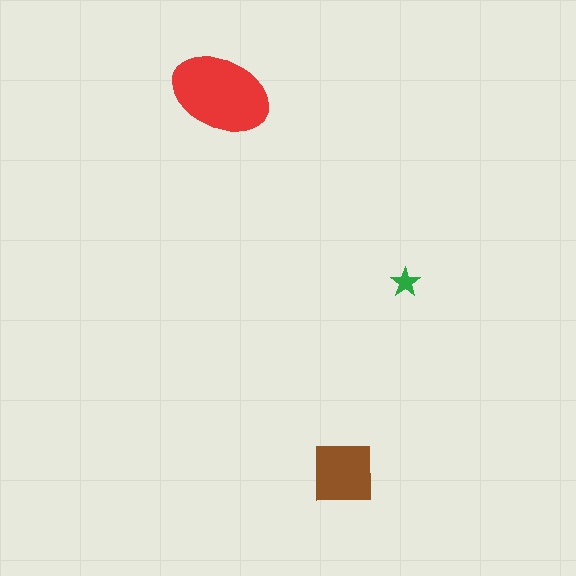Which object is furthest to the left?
The red ellipse is leftmost.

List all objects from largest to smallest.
The red ellipse, the brown square, the green star.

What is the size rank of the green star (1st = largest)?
3rd.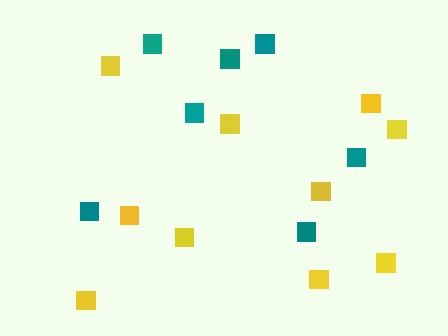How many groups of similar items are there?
There are 2 groups: one group of teal squares (7) and one group of yellow squares (10).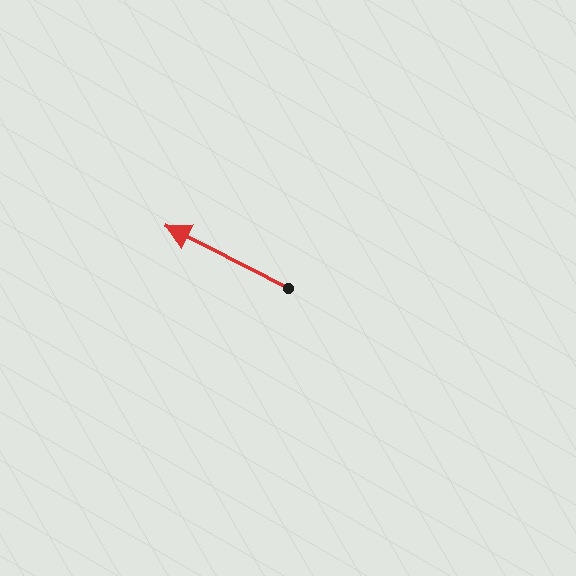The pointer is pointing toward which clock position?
Roughly 10 o'clock.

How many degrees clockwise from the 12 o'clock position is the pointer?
Approximately 297 degrees.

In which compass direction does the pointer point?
Northwest.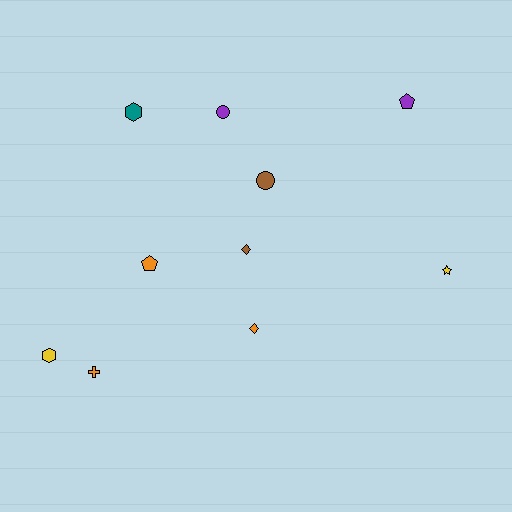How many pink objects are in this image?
There are no pink objects.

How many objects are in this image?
There are 10 objects.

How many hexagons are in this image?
There are 2 hexagons.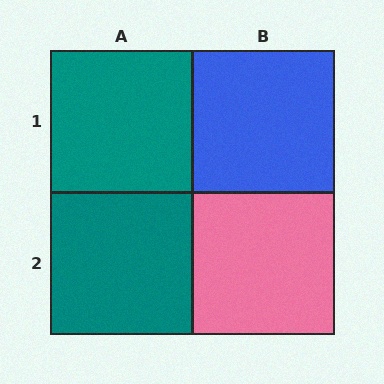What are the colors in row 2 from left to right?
Teal, pink.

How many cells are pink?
1 cell is pink.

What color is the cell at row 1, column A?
Teal.